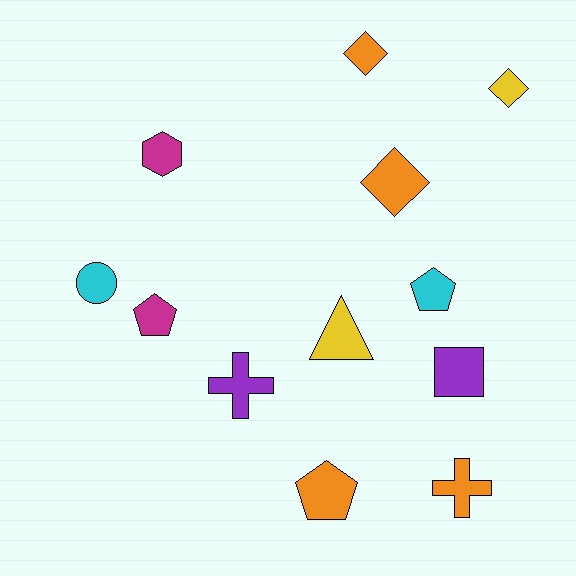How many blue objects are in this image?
There are no blue objects.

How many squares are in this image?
There is 1 square.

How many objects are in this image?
There are 12 objects.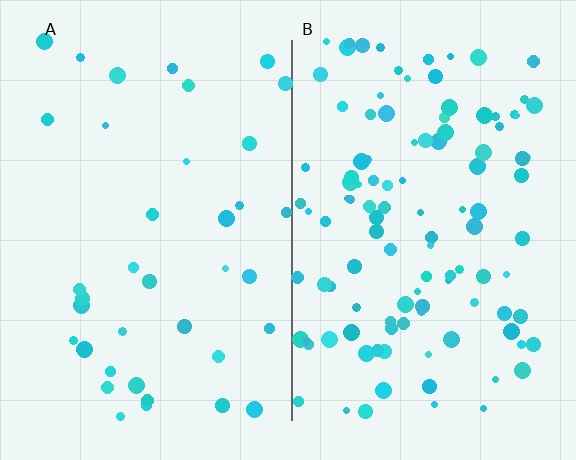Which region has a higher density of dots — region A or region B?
B (the right).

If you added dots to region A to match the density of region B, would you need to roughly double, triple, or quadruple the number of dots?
Approximately triple.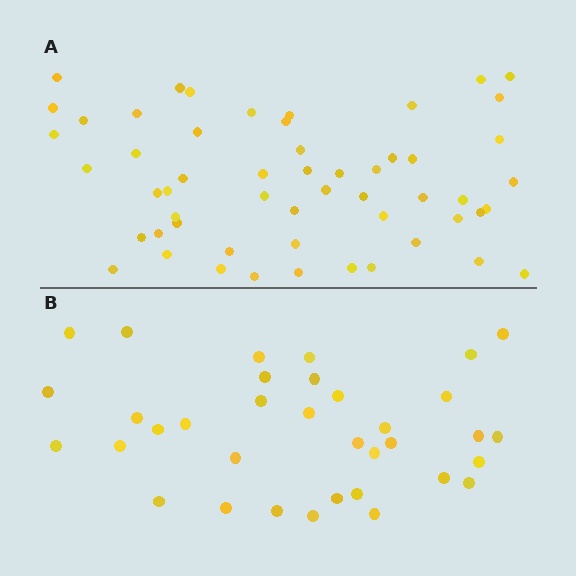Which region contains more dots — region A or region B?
Region A (the top region) has more dots.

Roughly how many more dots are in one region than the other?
Region A has approximately 20 more dots than region B.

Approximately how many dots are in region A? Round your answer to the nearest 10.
About 60 dots. (The exact count is 55, which rounds to 60.)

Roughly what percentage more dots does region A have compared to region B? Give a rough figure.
About 55% more.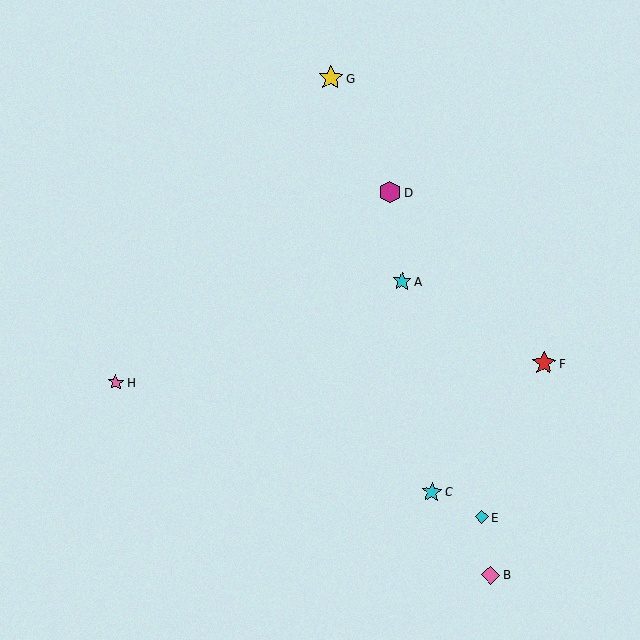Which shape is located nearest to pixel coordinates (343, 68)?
The yellow star (labeled G) at (331, 78) is nearest to that location.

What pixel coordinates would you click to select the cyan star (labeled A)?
Click at (402, 281) to select the cyan star A.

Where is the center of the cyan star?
The center of the cyan star is at (402, 281).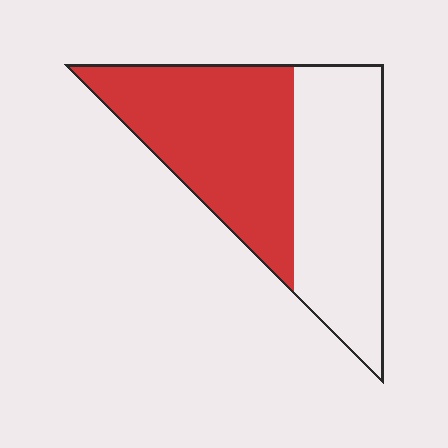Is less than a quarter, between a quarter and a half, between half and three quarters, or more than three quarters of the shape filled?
Between half and three quarters.